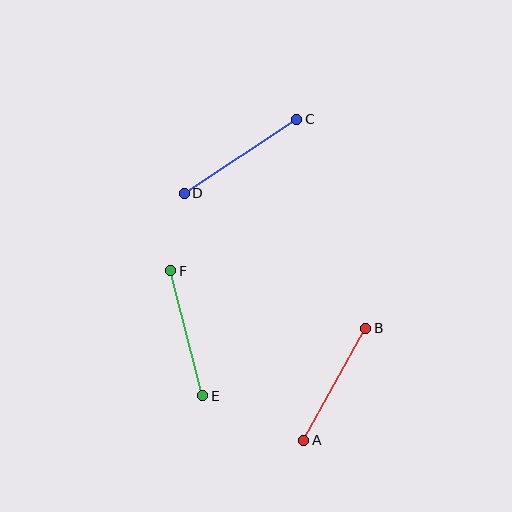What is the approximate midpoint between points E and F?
The midpoint is at approximately (187, 333) pixels.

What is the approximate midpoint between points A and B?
The midpoint is at approximately (335, 384) pixels.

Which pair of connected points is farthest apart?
Points C and D are farthest apart.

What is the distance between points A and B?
The distance is approximately 128 pixels.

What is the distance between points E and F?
The distance is approximately 129 pixels.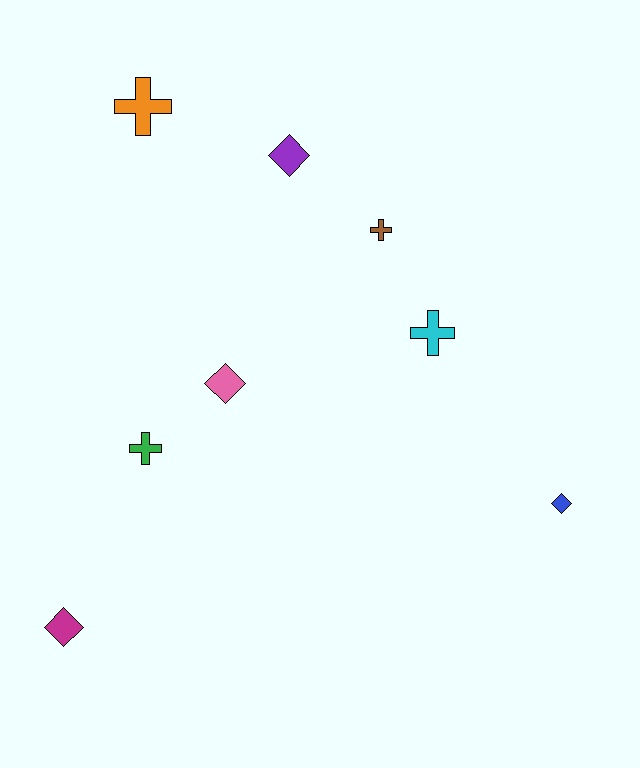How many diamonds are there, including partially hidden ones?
There are 4 diamonds.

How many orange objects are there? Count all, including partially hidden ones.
There is 1 orange object.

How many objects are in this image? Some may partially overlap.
There are 8 objects.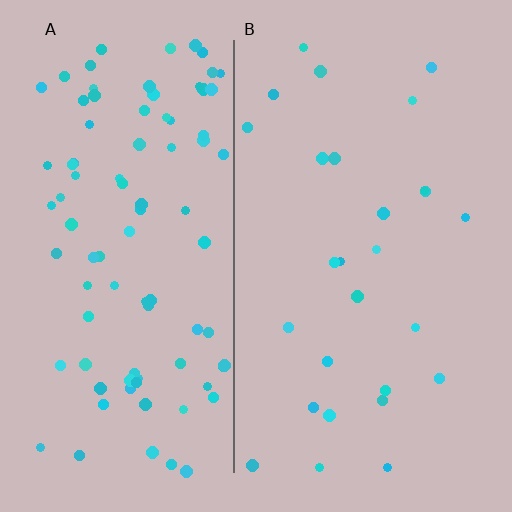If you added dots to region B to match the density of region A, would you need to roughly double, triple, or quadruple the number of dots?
Approximately triple.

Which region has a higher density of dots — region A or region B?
A (the left).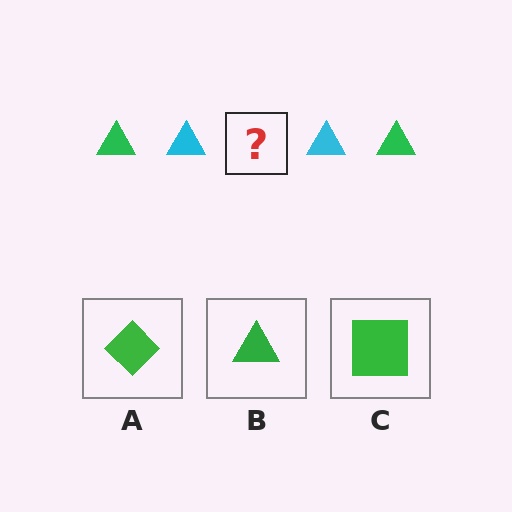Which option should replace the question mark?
Option B.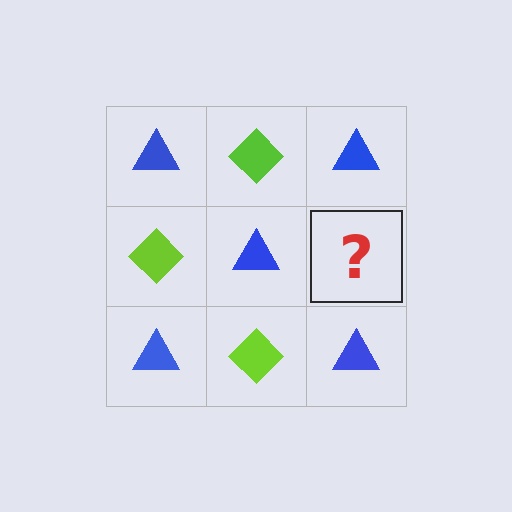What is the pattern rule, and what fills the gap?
The rule is that it alternates blue triangle and lime diamond in a checkerboard pattern. The gap should be filled with a lime diamond.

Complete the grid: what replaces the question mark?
The question mark should be replaced with a lime diamond.